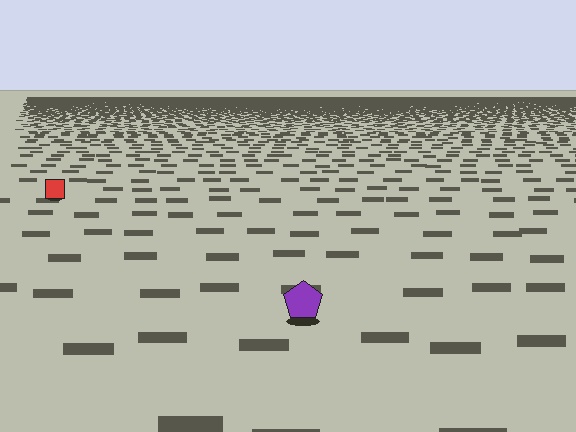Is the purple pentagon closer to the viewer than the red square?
Yes. The purple pentagon is closer — you can tell from the texture gradient: the ground texture is coarser near it.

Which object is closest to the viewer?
The purple pentagon is closest. The texture marks near it are larger and more spread out.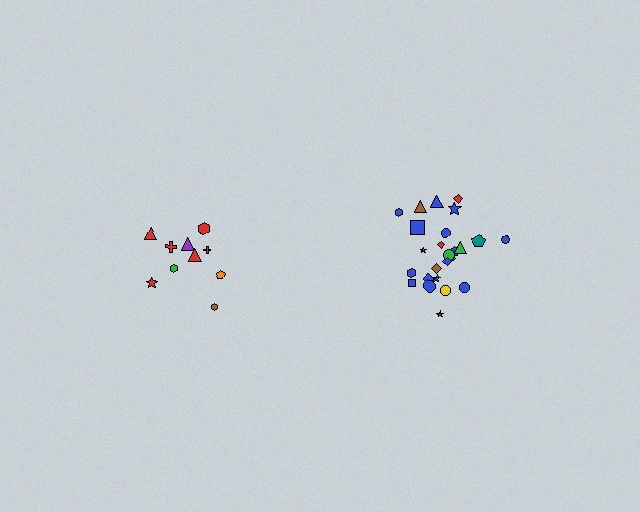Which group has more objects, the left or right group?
The right group.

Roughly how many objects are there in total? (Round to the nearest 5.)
Roughly 35 objects in total.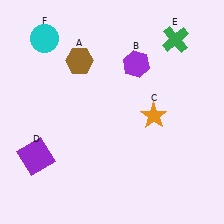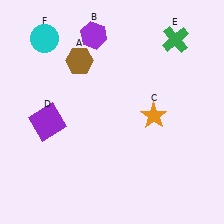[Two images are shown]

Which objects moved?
The objects that moved are: the purple hexagon (B), the purple square (D).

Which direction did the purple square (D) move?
The purple square (D) moved up.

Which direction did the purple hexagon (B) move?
The purple hexagon (B) moved left.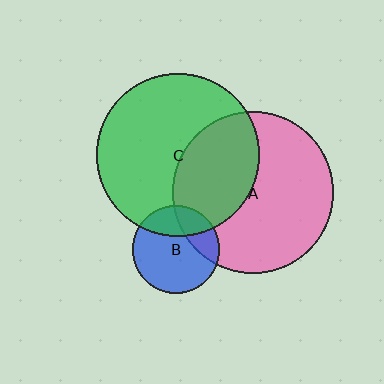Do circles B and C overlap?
Yes.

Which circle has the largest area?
Circle C (green).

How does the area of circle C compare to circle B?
Approximately 3.5 times.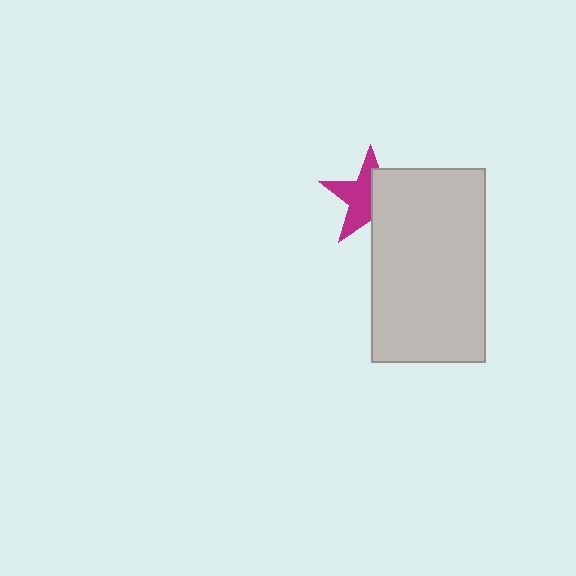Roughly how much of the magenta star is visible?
About half of it is visible (roughly 54%).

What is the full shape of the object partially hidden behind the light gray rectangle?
The partially hidden object is a magenta star.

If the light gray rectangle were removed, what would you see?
You would see the complete magenta star.